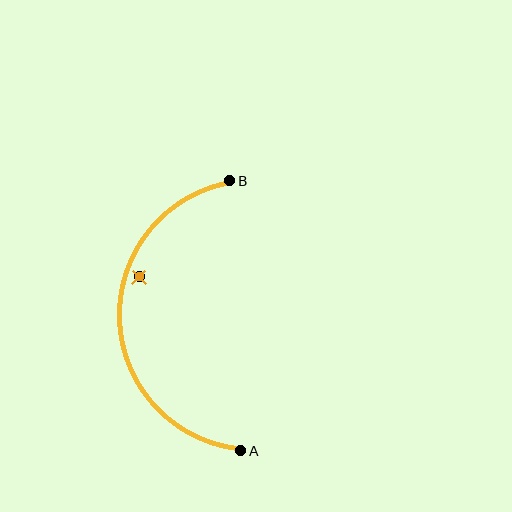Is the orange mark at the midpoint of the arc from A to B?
No — the orange mark does not lie on the arc at all. It sits slightly inside the curve.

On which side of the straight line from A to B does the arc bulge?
The arc bulges to the left of the straight line connecting A and B.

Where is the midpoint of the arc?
The arc midpoint is the point on the curve farthest from the straight line joining A and B. It sits to the left of that line.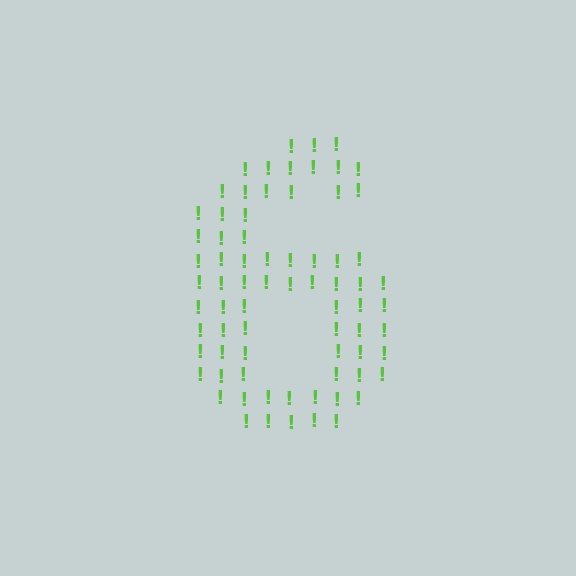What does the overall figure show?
The overall figure shows the digit 6.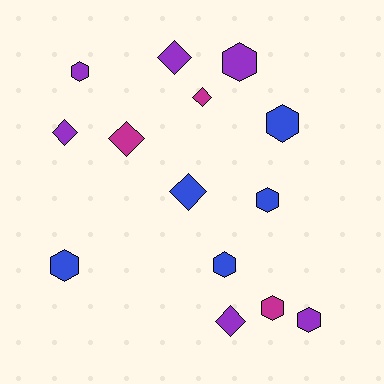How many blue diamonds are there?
There is 1 blue diamond.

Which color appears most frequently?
Purple, with 6 objects.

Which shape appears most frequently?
Hexagon, with 8 objects.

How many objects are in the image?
There are 14 objects.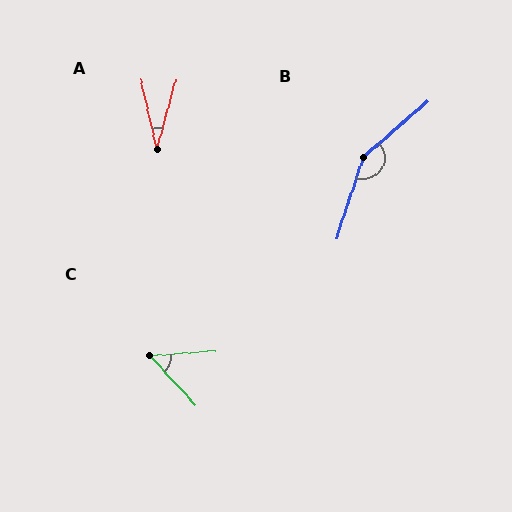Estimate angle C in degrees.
Approximately 51 degrees.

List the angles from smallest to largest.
A (28°), C (51°), B (149°).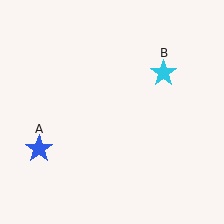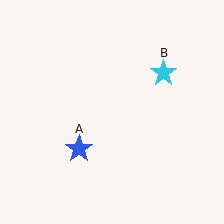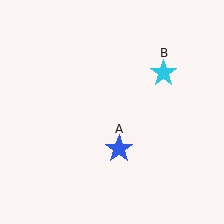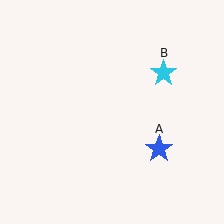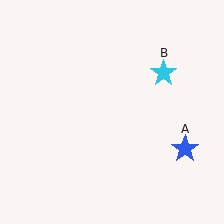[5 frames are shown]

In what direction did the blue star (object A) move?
The blue star (object A) moved right.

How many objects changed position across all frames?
1 object changed position: blue star (object A).